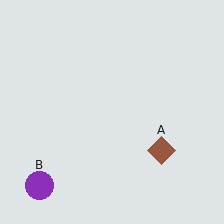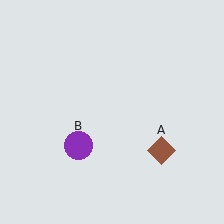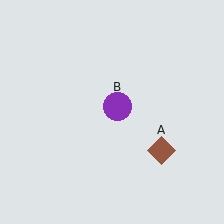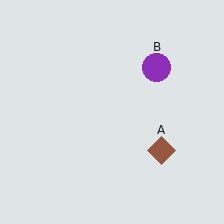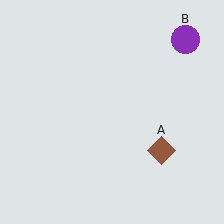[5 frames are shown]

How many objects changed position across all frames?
1 object changed position: purple circle (object B).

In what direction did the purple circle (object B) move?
The purple circle (object B) moved up and to the right.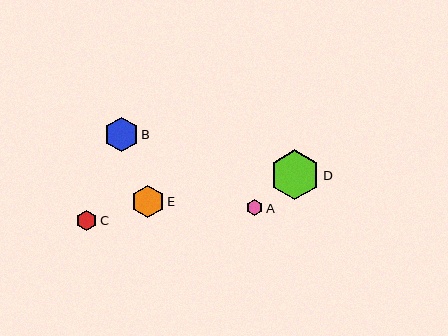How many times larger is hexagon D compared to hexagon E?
Hexagon D is approximately 1.5 times the size of hexagon E.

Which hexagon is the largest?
Hexagon D is the largest with a size of approximately 50 pixels.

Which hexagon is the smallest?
Hexagon A is the smallest with a size of approximately 16 pixels.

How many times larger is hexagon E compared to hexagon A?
Hexagon E is approximately 2.1 times the size of hexagon A.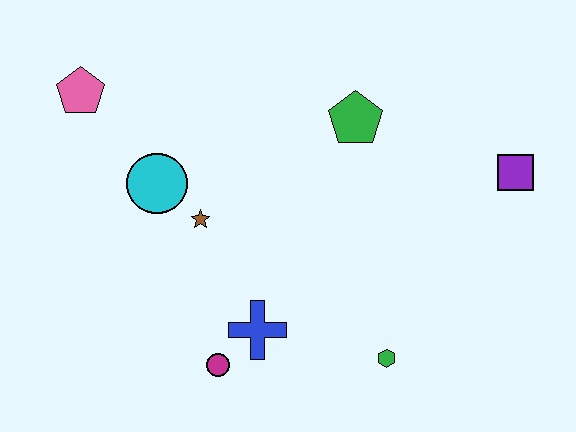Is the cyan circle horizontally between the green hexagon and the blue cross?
No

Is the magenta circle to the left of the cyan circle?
No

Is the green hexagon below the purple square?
Yes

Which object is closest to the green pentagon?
The purple square is closest to the green pentagon.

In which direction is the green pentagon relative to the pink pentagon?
The green pentagon is to the right of the pink pentagon.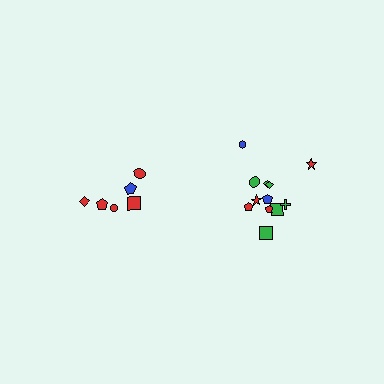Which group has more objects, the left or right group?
The right group.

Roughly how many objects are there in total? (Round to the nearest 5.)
Roughly 20 objects in total.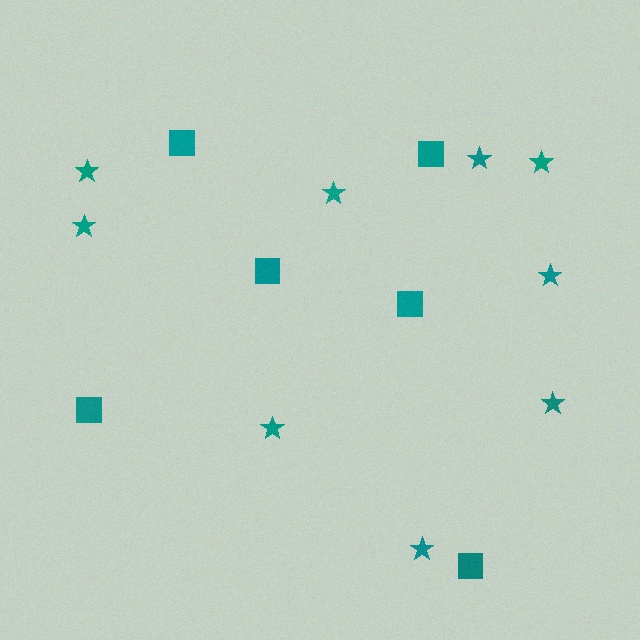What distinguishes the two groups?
There are 2 groups: one group of squares (6) and one group of stars (9).